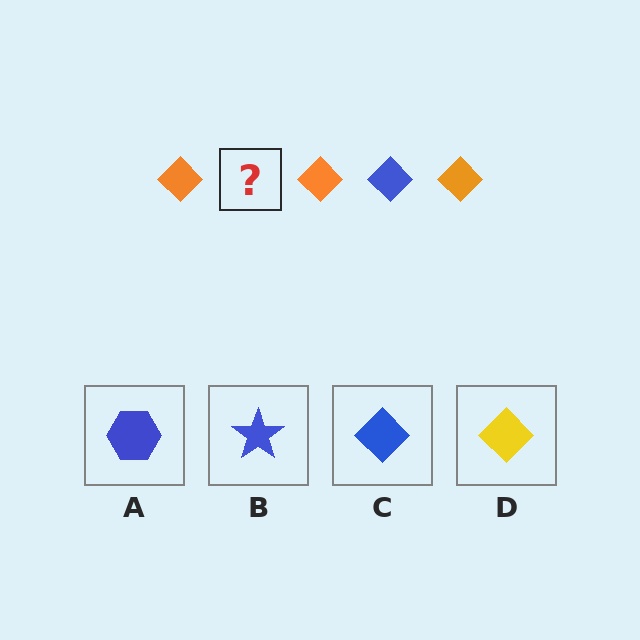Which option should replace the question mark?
Option C.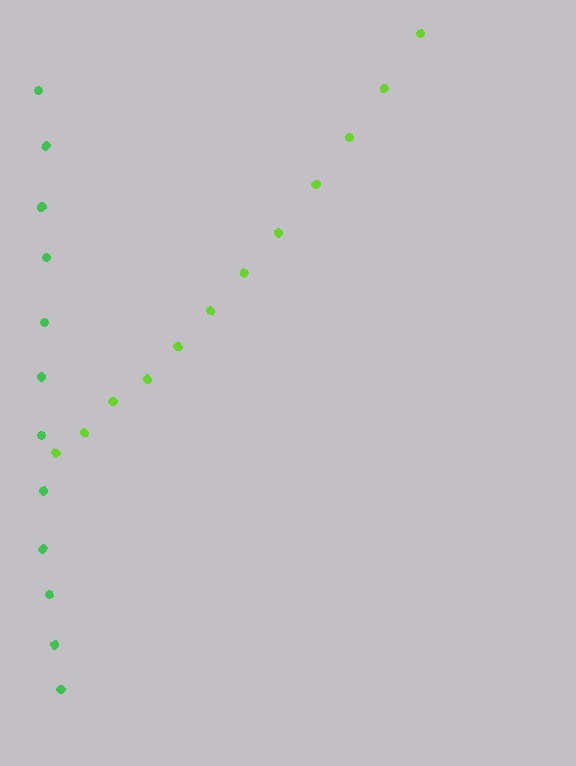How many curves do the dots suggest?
There are 2 distinct paths.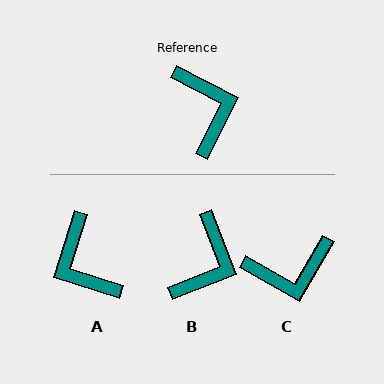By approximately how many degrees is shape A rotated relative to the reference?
Approximately 171 degrees clockwise.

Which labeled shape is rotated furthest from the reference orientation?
A, about 171 degrees away.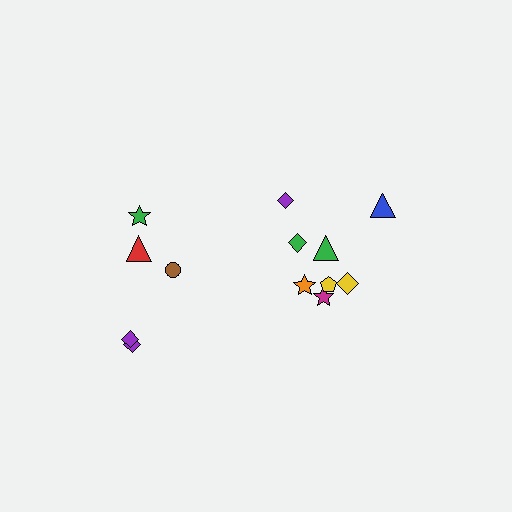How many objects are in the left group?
There are 5 objects.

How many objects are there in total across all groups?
There are 13 objects.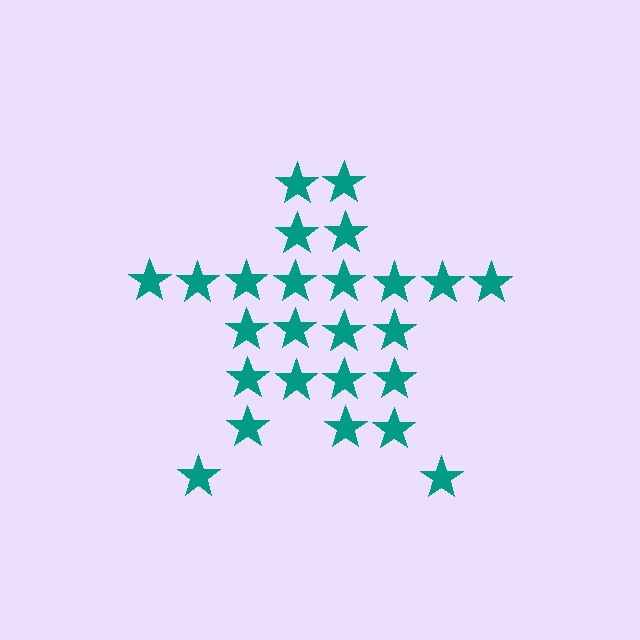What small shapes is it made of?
It is made of small stars.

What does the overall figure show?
The overall figure shows a star.